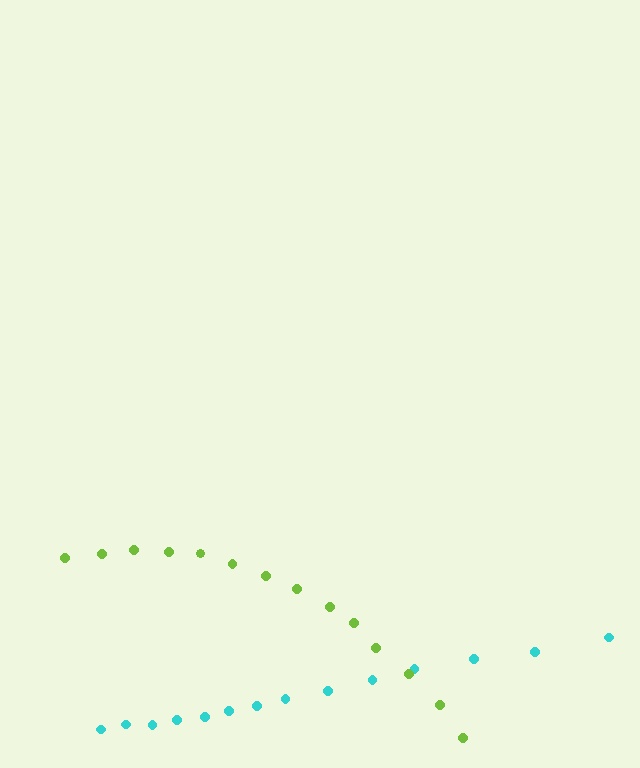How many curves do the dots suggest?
There are 2 distinct paths.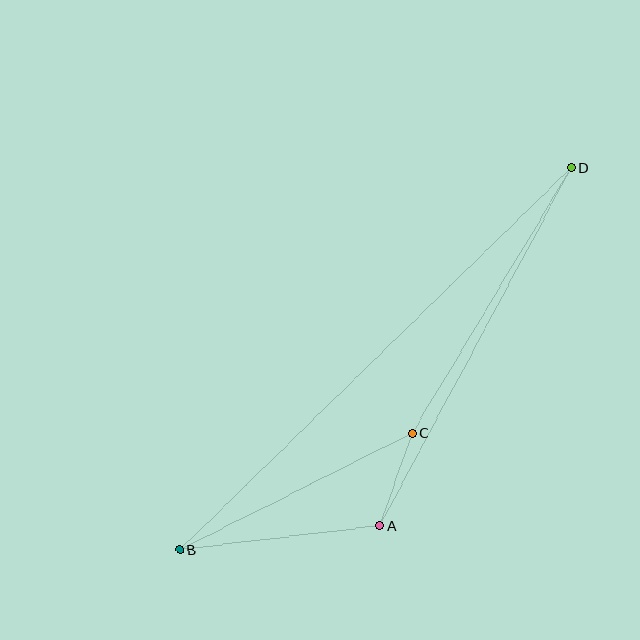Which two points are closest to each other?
Points A and C are closest to each other.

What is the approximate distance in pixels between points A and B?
The distance between A and B is approximately 201 pixels.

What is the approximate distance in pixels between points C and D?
The distance between C and D is approximately 309 pixels.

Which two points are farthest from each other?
Points B and D are farthest from each other.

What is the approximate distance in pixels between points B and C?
The distance between B and C is approximately 260 pixels.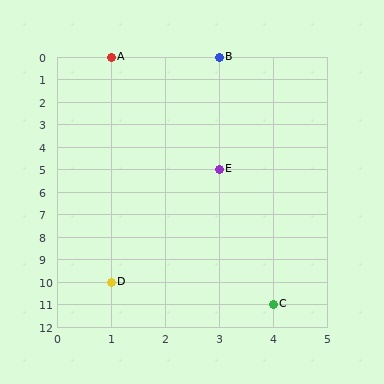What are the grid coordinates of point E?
Point E is at grid coordinates (3, 5).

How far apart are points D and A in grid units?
Points D and A are 10 rows apart.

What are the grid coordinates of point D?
Point D is at grid coordinates (1, 10).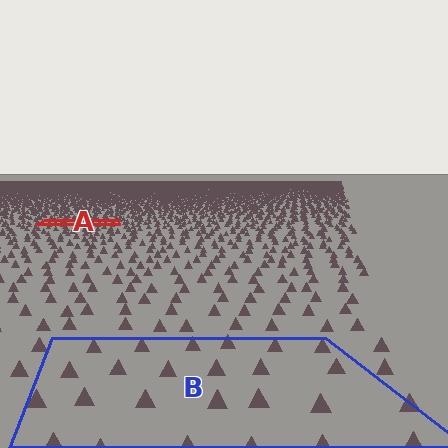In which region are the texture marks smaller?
The texture marks are smaller in region A, because it is farther away.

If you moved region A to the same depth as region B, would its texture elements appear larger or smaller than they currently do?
They would appear larger. At a closer depth, the same texture elements are projected at a bigger on-screen size.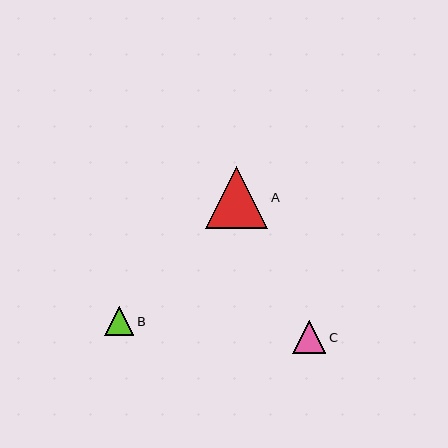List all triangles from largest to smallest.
From largest to smallest: A, C, B.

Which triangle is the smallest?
Triangle B is the smallest with a size of approximately 29 pixels.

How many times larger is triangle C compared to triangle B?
Triangle C is approximately 1.1 times the size of triangle B.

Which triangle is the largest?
Triangle A is the largest with a size of approximately 62 pixels.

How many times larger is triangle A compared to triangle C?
Triangle A is approximately 1.9 times the size of triangle C.